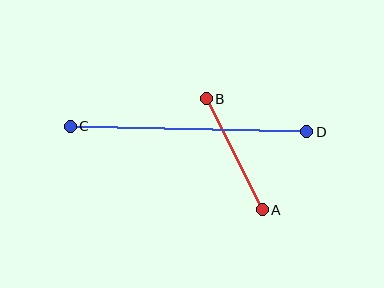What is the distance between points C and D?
The distance is approximately 237 pixels.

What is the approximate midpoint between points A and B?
The midpoint is at approximately (234, 154) pixels.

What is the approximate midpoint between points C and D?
The midpoint is at approximately (189, 129) pixels.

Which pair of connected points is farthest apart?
Points C and D are farthest apart.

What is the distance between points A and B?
The distance is approximately 124 pixels.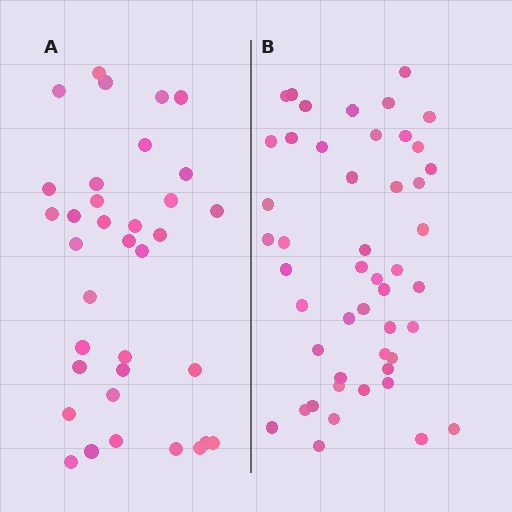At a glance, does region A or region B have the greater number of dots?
Region B (the right region) has more dots.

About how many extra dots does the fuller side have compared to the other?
Region B has approximately 15 more dots than region A.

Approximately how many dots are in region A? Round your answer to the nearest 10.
About 40 dots. (The exact count is 35, which rounds to 40.)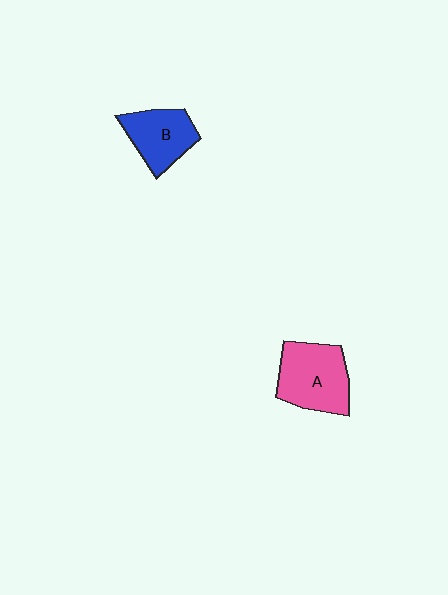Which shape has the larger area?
Shape A (pink).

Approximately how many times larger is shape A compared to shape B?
Approximately 1.3 times.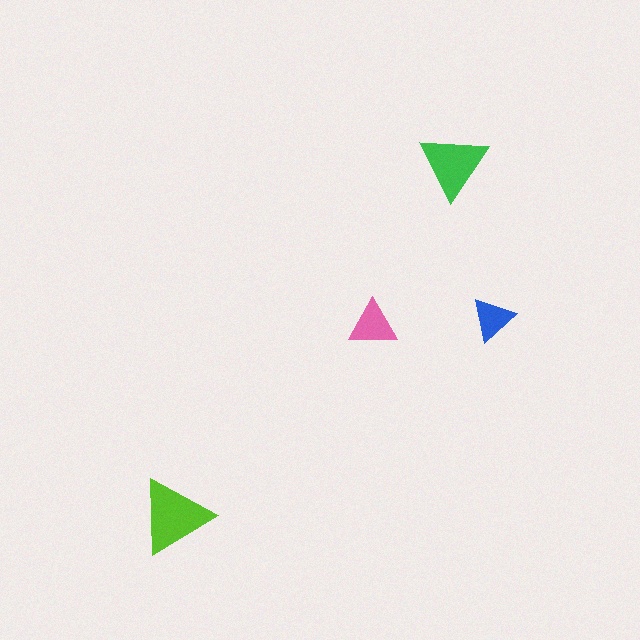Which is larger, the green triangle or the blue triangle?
The green one.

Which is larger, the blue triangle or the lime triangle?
The lime one.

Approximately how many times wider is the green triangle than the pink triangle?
About 1.5 times wider.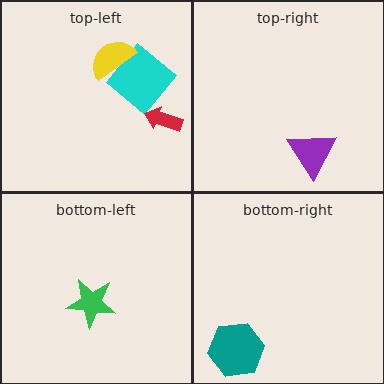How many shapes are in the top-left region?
3.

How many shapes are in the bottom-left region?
1.